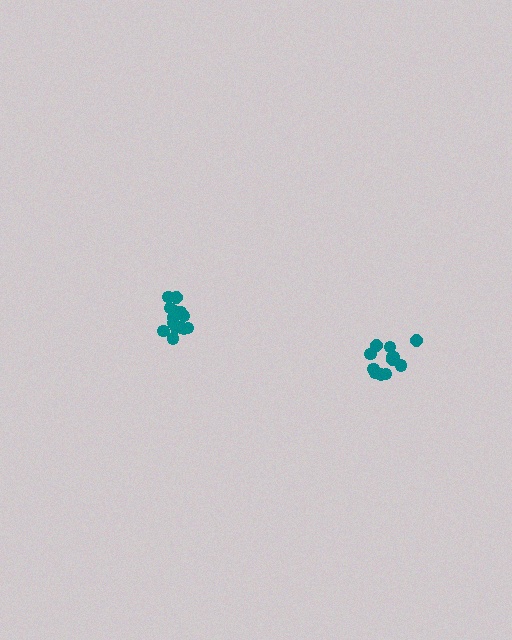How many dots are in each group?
Group 1: 12 dots, Group 2: 14 dots (26 total).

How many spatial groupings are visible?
There are 2 spatial groupings.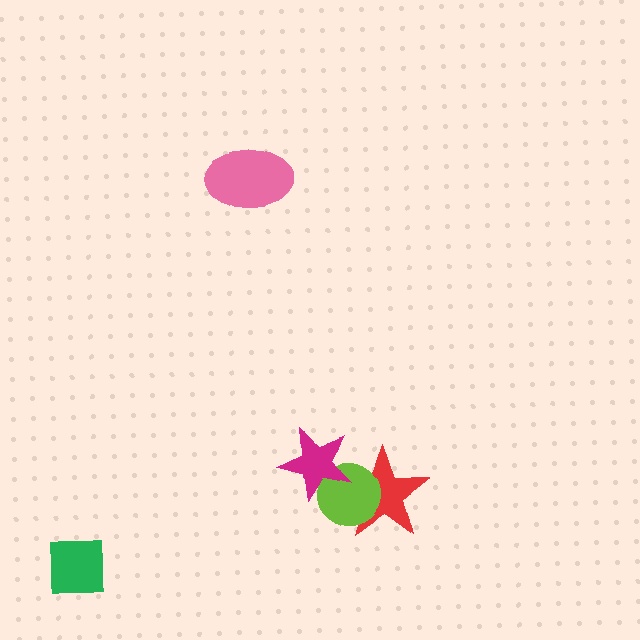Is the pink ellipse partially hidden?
No, no other shape covers it.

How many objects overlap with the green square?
0 objects overlap with the green square.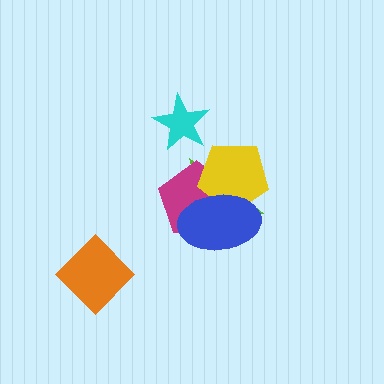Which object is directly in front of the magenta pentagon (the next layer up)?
The yellow pentagon is directly in front of the magenta pentagon.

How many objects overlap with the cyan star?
0 objects overlap with the cyan star.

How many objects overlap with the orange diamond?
0 objects overlap with the orange diamond.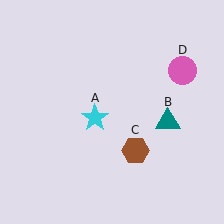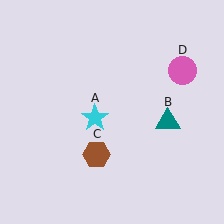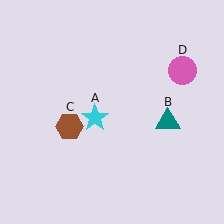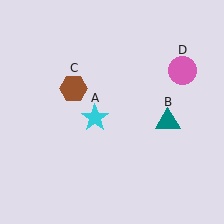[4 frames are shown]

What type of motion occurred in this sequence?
The brown hexagon (object C) rotated clockwise around the center of the scene.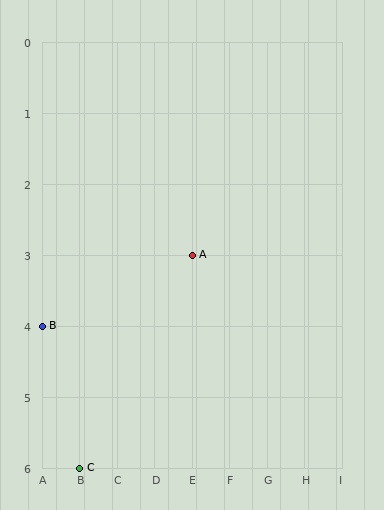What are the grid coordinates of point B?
Point B is at grid coordinates (A, 4).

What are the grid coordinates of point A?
Point A is at grid coordinates (E, 3).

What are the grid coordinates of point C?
Point C is at grid coordinates (B, 6).